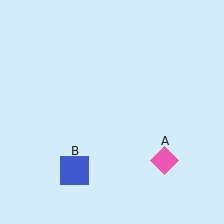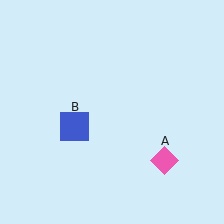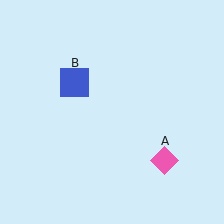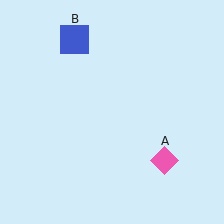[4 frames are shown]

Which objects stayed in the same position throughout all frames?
Pink diamond (object A) remained stationary.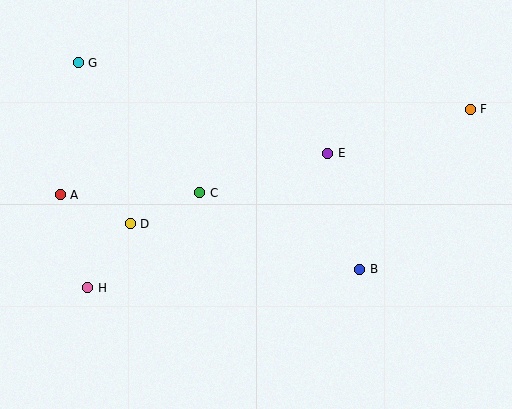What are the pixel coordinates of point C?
Point C is at (200, 193).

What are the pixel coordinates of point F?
Point F is at (470, 109).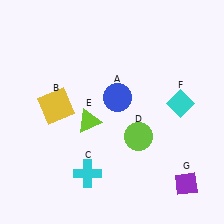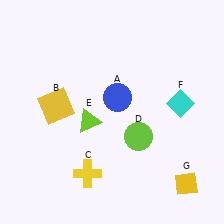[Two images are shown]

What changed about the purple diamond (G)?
In Image 1, G is purple. In Image 2, it changed to yellow.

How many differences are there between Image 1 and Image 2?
There are 2 differences between the two images.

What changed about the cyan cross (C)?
In Image 1, C is cyan. In Image 2, it changed to yellow.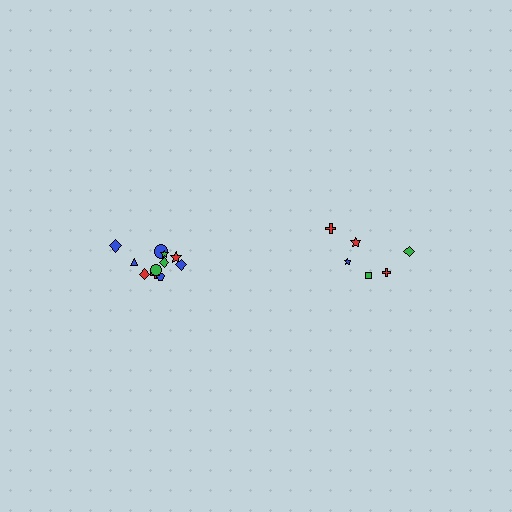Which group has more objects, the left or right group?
The left group.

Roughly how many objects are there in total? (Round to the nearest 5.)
Roughly 20 objects in total.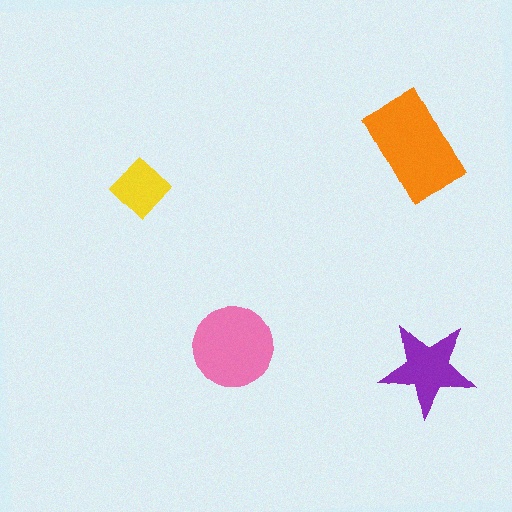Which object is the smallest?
The yellow diamond.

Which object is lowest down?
The purple star is bottommost.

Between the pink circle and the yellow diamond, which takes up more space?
The pink circle.